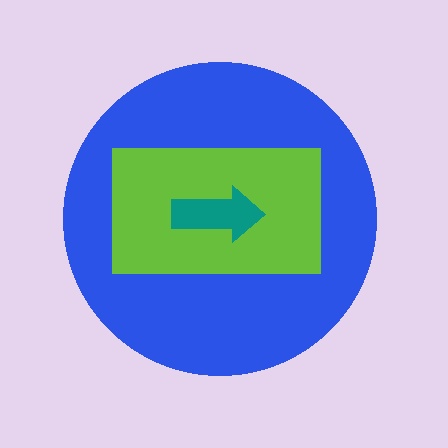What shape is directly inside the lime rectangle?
The teal arrow.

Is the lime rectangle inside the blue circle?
Yes.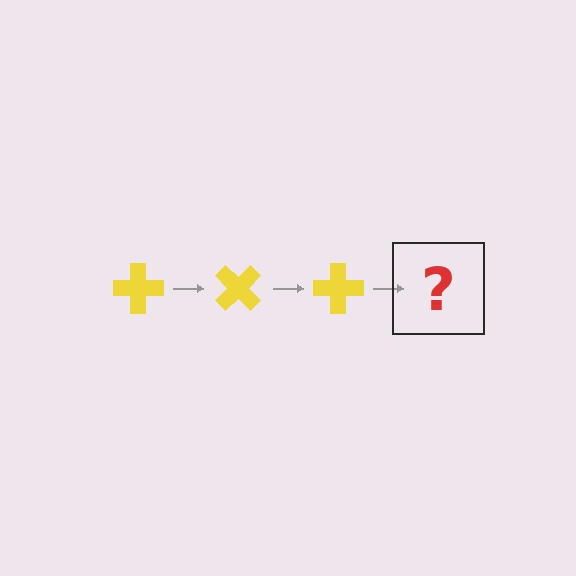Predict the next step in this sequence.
The next step is a yellow cross rotated 135 degrees.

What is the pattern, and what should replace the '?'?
The pattern is that the cross rotates 45 degrees each step. The '?' should be a yellow cross rotated 135 degrees.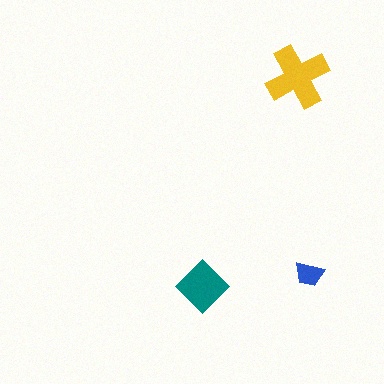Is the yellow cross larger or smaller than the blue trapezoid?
Larger.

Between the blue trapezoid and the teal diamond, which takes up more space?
The teal diamond.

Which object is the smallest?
The blue trapezoid.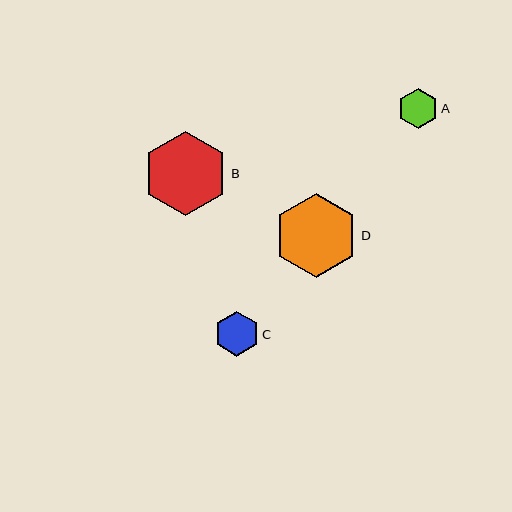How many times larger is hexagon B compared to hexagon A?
Hexagon B is approximately 2.1 times the size of hexagon A.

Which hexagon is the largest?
Hexagon B is the largest with a size of approximately 84 pixels.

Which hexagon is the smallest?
Hexagon A is the smallest with a size of approximately 41 pixels.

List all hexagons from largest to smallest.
From largest to smallest: B, D, C, A.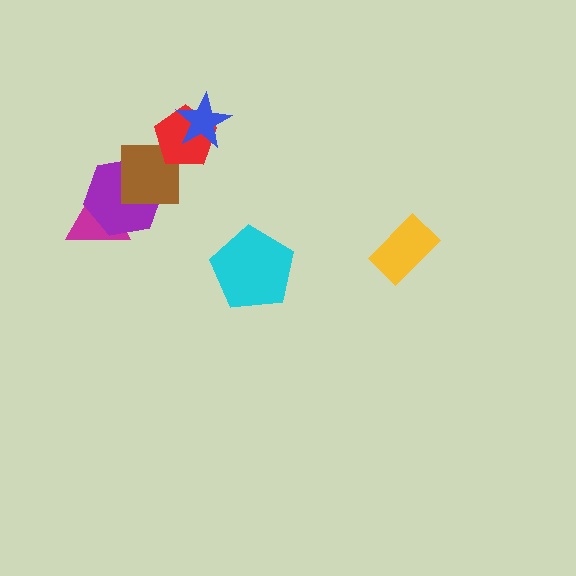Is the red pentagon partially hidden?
Yes, it is partially covered by another shape.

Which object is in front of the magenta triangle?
The purple hexagon is in front of the magenta triangle.